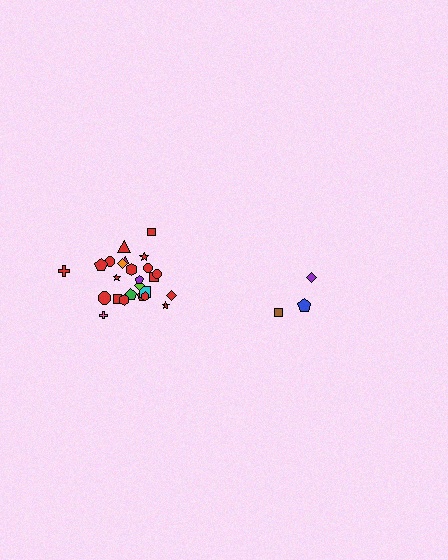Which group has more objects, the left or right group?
The left group.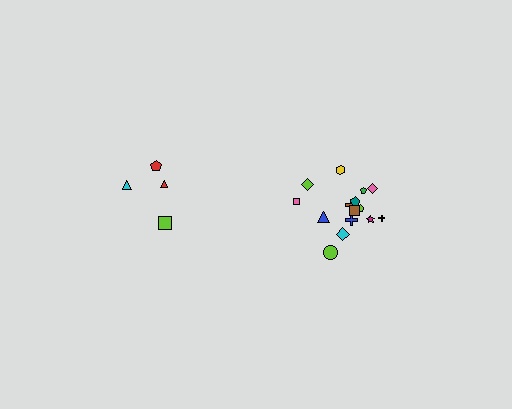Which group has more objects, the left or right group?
The right group.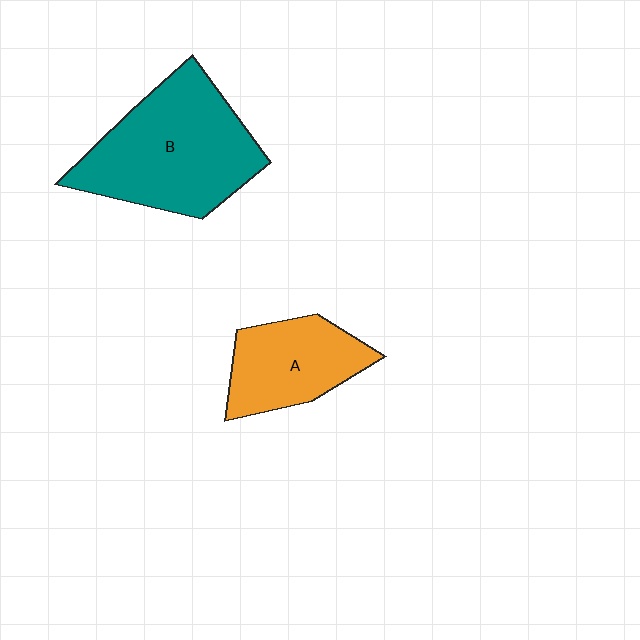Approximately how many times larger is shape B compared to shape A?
Approximately 1.7 times.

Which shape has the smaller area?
Shape A (orange).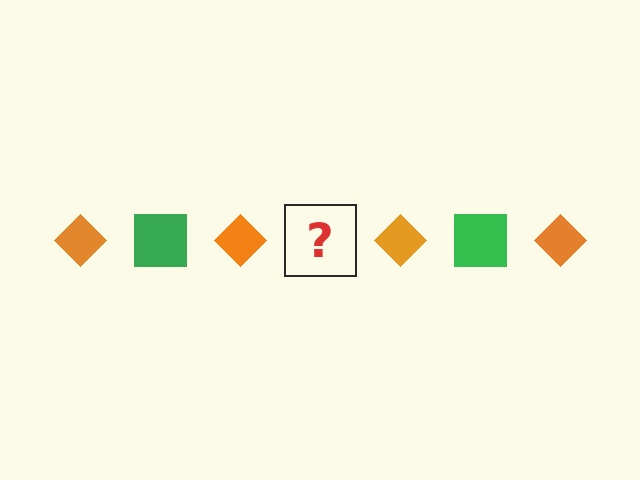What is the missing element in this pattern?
The missing element is a green square.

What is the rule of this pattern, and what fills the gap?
The rule is that the pattern alternates between orange diamond and green square. The gap should be filled with a green square.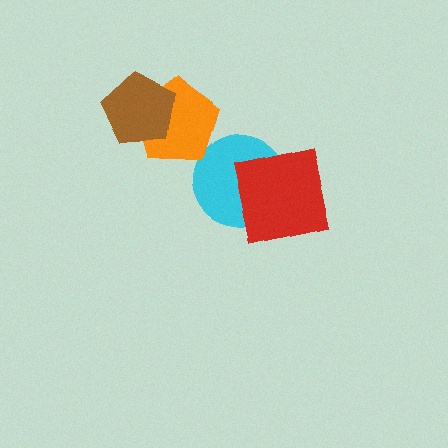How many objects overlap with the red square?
1 object overlaps with the red square.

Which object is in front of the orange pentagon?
The brown pentagon is in front of the orange pentagon.